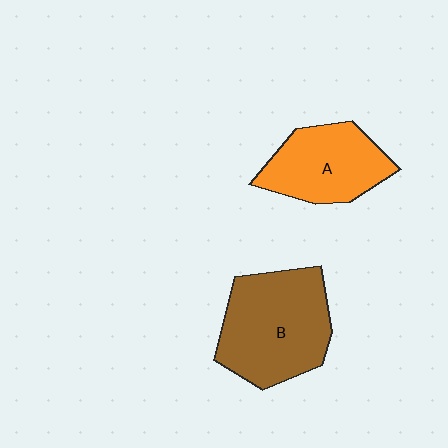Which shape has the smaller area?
Shape A (orange).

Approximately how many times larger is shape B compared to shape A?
Approximately 1.4 times.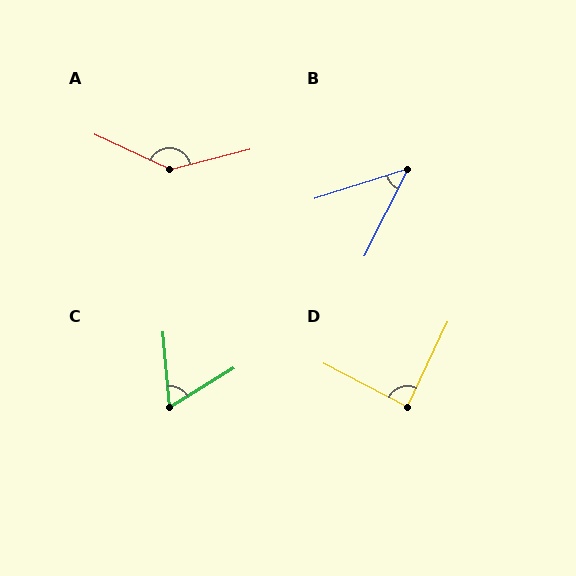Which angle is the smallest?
B, at approximately 45 degrees.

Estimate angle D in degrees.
Approximately 88 degrees.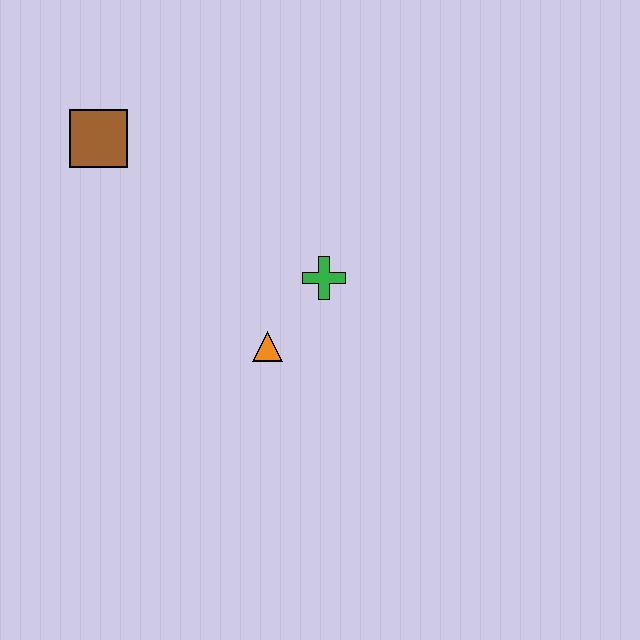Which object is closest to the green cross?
The orange triangle is closest to the green cross.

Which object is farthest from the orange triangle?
The brown square is farthest from the orange triangle.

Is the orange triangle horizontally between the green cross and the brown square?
Yes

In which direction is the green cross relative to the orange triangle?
The green cross is above the orange triangle.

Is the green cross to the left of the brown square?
No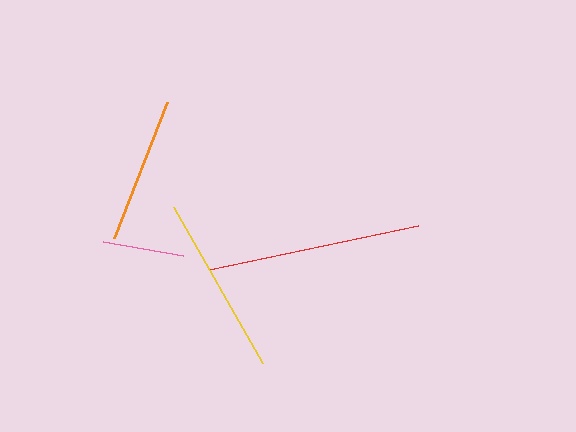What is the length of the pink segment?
The pink segment is approximately 81 pixels long.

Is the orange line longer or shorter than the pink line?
The orange line is longer than the pink line.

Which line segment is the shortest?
The pink line is the shortest at approximately 81 pixels.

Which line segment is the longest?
The red line is the longest at approximately 213 pixels.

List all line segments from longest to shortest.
From longest to shortest: red, yellow, orange, pink.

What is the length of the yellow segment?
The yellow segment is approximately 180 pixels long.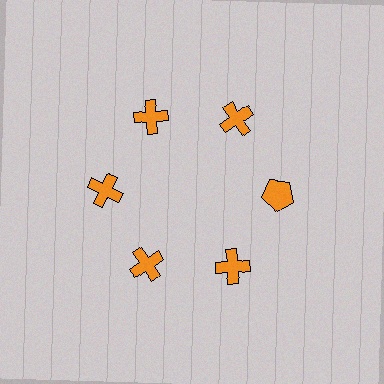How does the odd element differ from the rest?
It has a different shape: pentagon instead of cross.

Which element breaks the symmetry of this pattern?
The orange pentagon at roughly the 3 o'clock position breaks the symmetry. All other shapes are orange crosses.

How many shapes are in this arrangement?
There are 6 shapes arranged in a ring pattern.